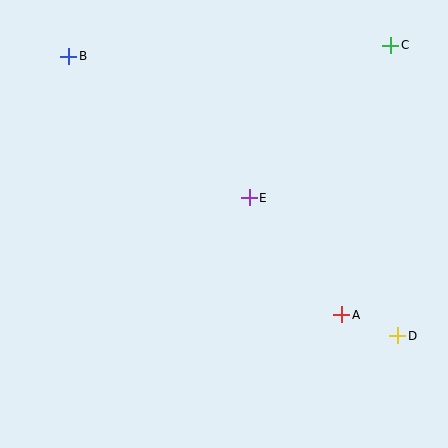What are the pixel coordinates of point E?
Point E is at (249, 198).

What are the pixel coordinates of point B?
Point B is at (69, 56).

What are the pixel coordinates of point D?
Point D is at (398, 336).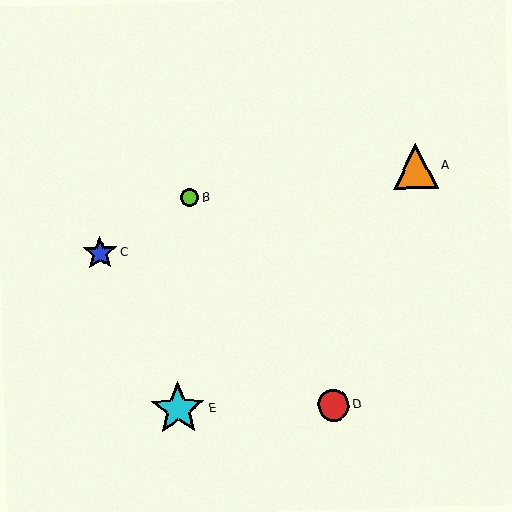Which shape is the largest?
The cyan star (labeled E) is the largest.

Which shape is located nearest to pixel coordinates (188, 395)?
The cyan star (labeled E) at (178, 409) is nearest to that location.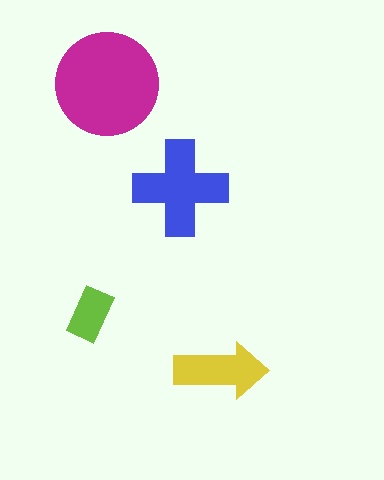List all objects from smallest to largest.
The lime rectangle, the yellow arrow, the blue cross, the magenta circle.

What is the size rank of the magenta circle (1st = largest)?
1st.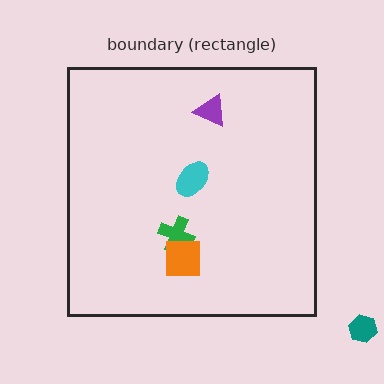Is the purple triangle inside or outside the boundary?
Inside.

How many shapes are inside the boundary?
4 inside, 1 outside.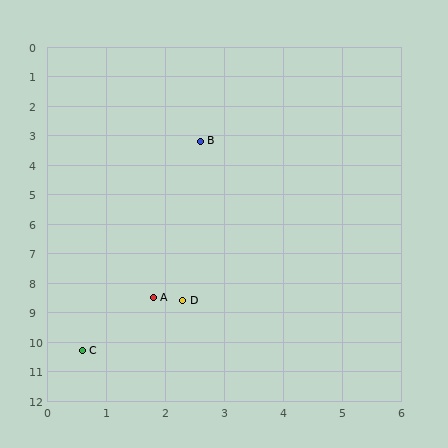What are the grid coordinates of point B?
Point B is at approximately (2.6, 3.2).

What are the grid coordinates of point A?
Point A is at approximately (1.8, 8.5).